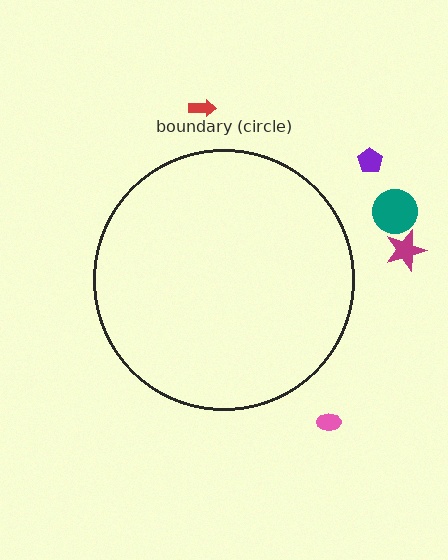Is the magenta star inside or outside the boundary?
Outside.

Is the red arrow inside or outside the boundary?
Outside.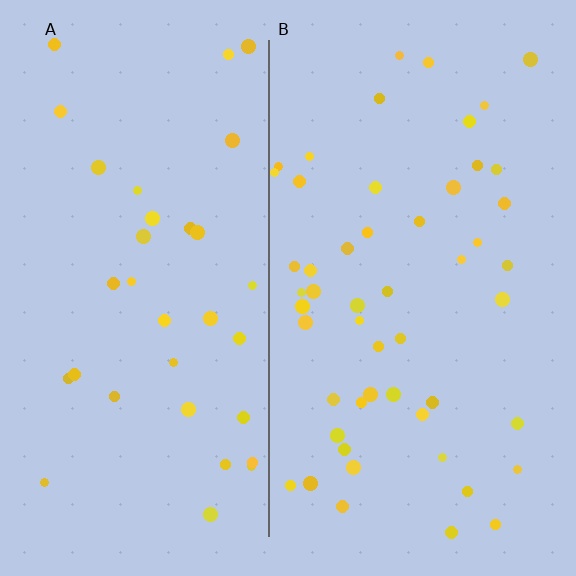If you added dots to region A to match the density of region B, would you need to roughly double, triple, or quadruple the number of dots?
Approximately double.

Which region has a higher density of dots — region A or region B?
B (the right).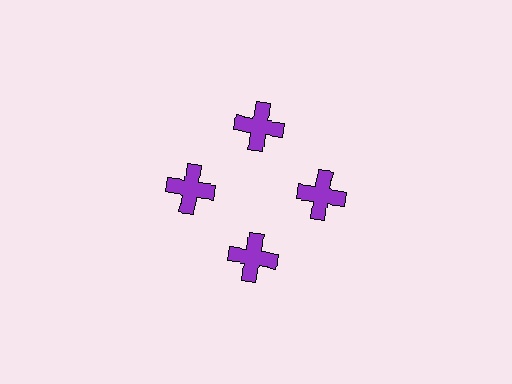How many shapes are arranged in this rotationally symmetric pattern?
There are 4 shapes, arranged in 4 groups of 1.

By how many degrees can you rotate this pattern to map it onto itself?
The pattern maps onto itself every 90 degrees of rotation.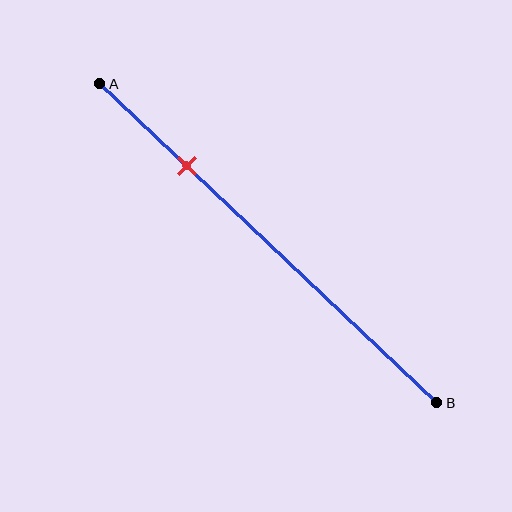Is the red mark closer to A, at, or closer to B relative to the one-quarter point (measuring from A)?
The red mark is approximately at the one-quarter point of segment AB.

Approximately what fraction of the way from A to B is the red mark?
The red mark is approximately 25% of the way from A to B.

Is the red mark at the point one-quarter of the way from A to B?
Yes, the mark is approximately at the one-quarter point.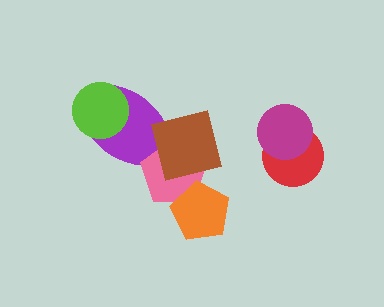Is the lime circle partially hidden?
No, no other shape covers it.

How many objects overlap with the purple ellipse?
3 objects overlap with the purple ellipse.